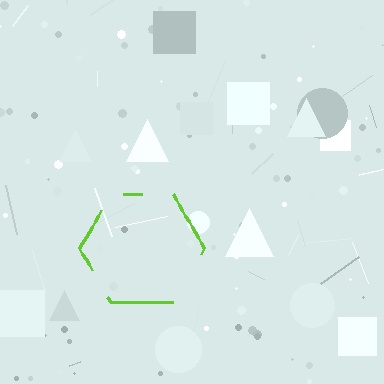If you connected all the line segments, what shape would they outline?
They would outline a hexagon.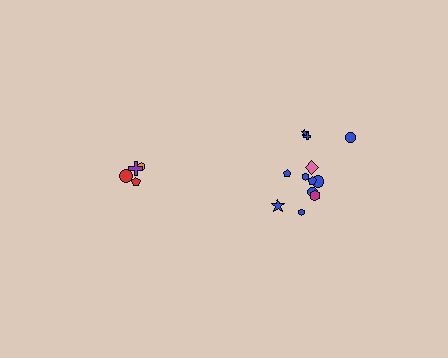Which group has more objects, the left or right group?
The right group.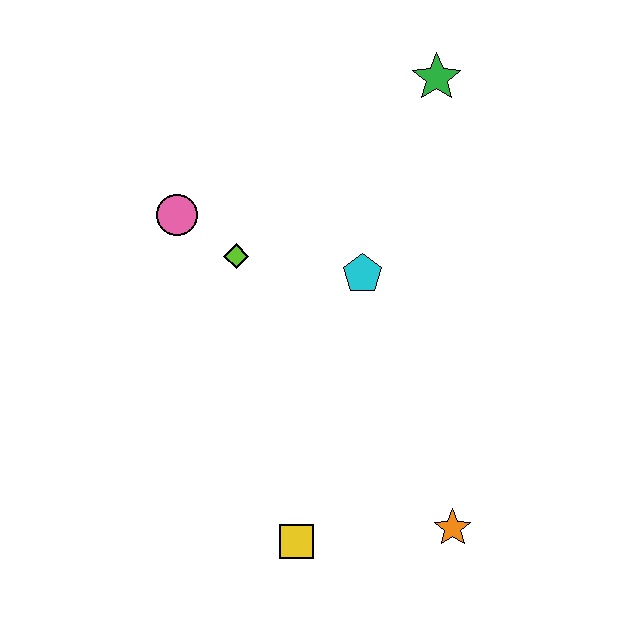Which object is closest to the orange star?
The yellow square is closest to the orange star.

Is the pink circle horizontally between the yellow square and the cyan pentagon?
No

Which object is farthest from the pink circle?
The orange star is farthest from the pink circle.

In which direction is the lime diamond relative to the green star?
The lime diamond is to the left of the green star.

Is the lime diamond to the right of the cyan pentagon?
No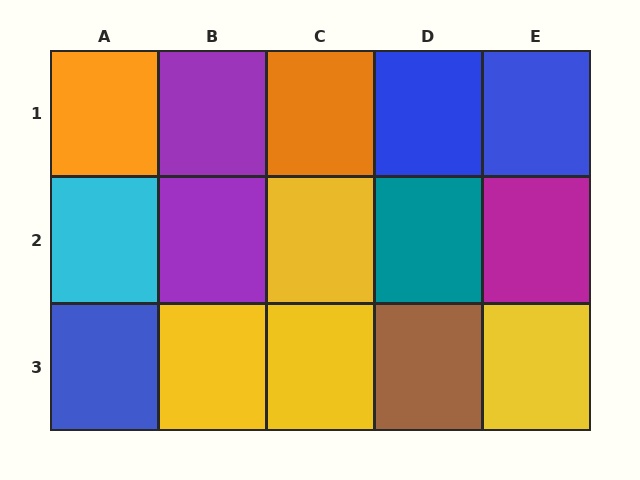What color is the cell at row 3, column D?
Brown.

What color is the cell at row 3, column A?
Blue.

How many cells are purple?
2 cells are purple.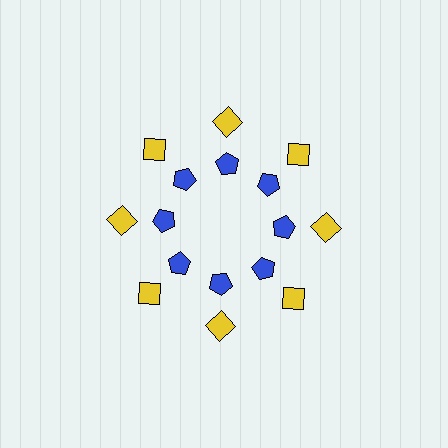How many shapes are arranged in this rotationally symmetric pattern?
There are 16 shapes, arranged in 8 groups of 2.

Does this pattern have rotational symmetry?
Yes, this pattern has 8-fold rotational symmetry. It looks the same after rotating 45 degrees around the center.